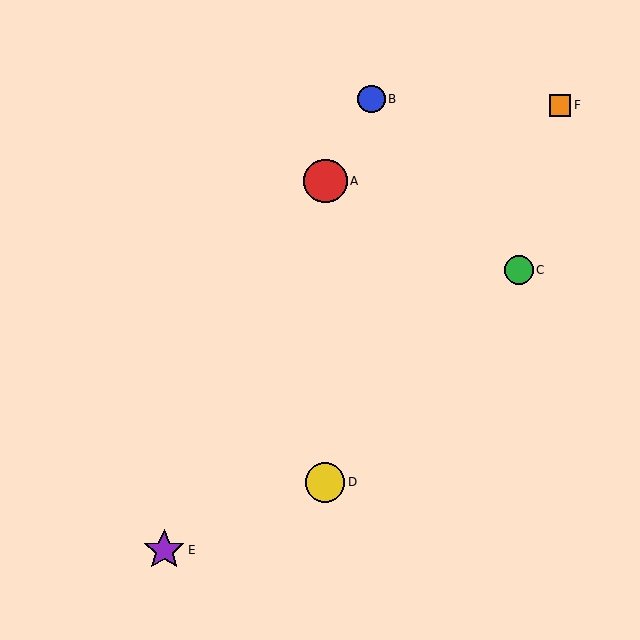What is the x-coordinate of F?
Object F is at x≈560.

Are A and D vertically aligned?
Yes, both are at x≈325.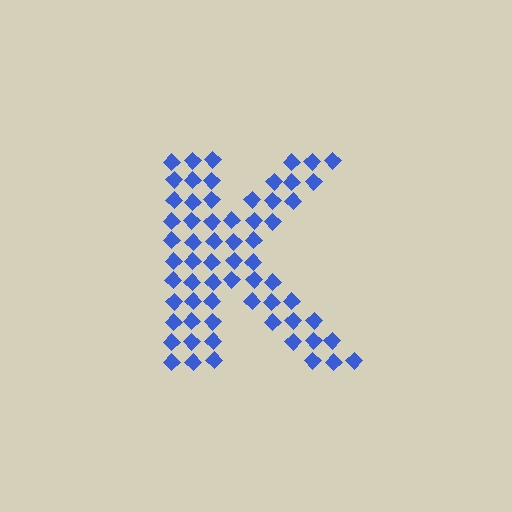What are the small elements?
The small elements are diamonds.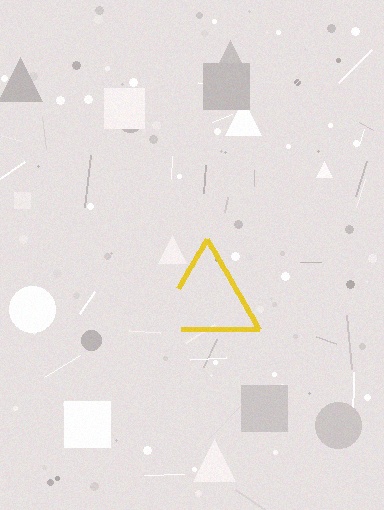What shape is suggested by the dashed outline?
The dashed outline suggests a triangle.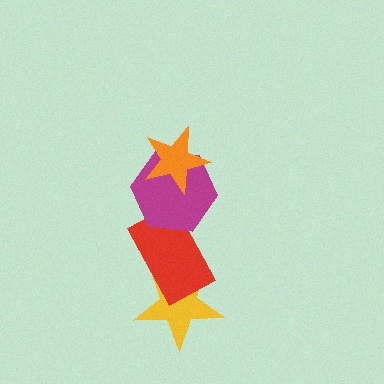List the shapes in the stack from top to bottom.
From top to bottom: the orange star, the magenta hexagon, the red rectangle, the yellow star.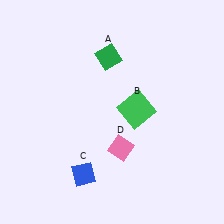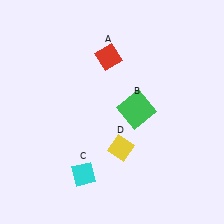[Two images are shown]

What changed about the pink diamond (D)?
In Image 1, D is pink. In Image 2, it changed to yellow.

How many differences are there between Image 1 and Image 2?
There are 3 differences between the two images.